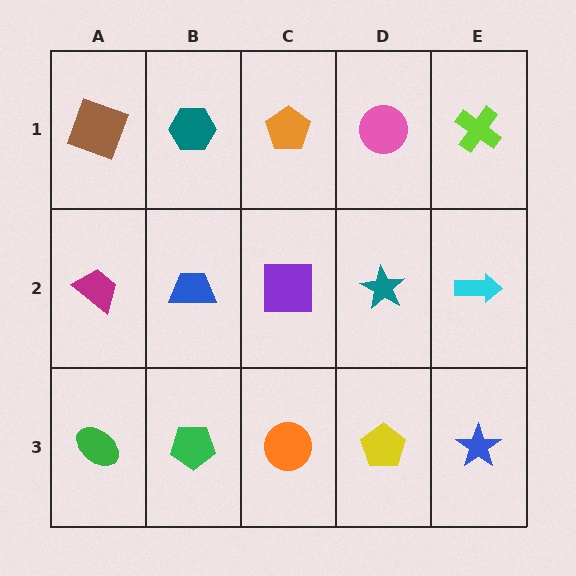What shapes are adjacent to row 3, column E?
A cyan arrow (row 2, column E), a yellow pentagon (row 3, column D).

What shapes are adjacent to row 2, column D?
A pink circle (row 1, column D), a yellow pentagon (row 3, column D), a purple square (row 2, column C), a cyan arrow (row 2, column E).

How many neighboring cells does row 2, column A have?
3.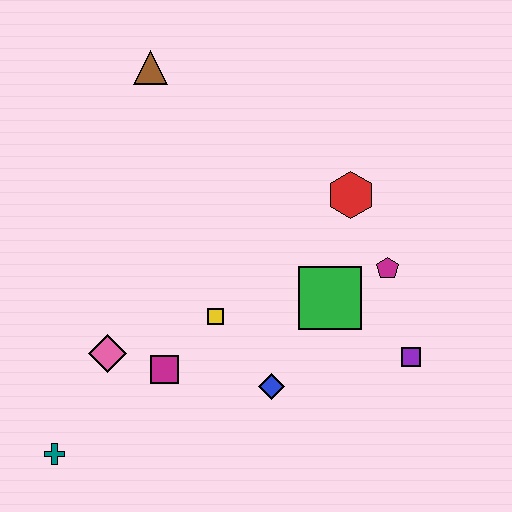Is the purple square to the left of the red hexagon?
No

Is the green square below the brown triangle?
Yes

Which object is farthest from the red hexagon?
The teal cross is farthest from the red hexagon.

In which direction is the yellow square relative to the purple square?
The yellow square is to the left of the purple square.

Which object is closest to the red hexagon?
The magenta pentagon is closest to the red hexagon.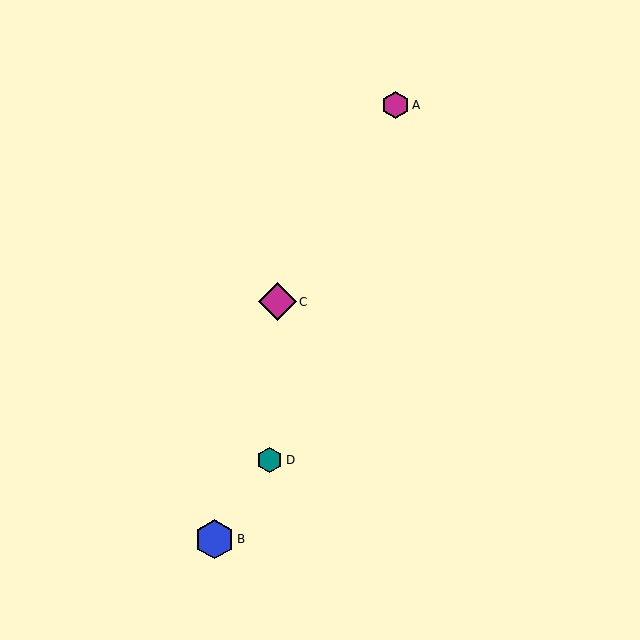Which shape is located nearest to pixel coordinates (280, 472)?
The teal hexagon (labeled D) at (270, 460) is nearest to that location.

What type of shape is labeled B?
Shape B is a blue hexagon.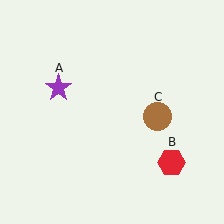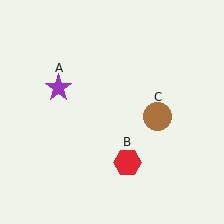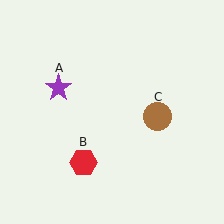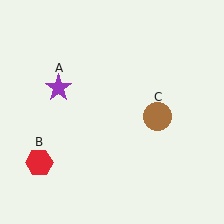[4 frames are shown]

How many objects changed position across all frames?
1 object changed position: red hexagon (object B).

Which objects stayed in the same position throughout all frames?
Purple star (object A) and brown circle (object C) remained stationary.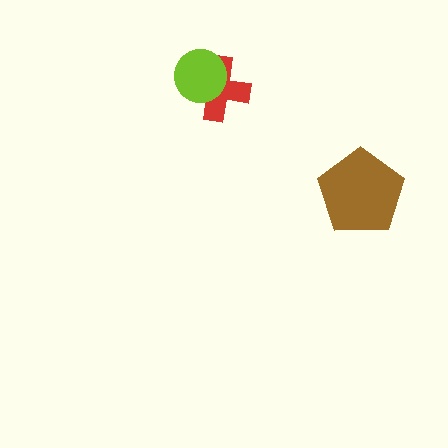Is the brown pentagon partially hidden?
No, no other shape covers it.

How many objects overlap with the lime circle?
1 object overlaps with the lime circle.